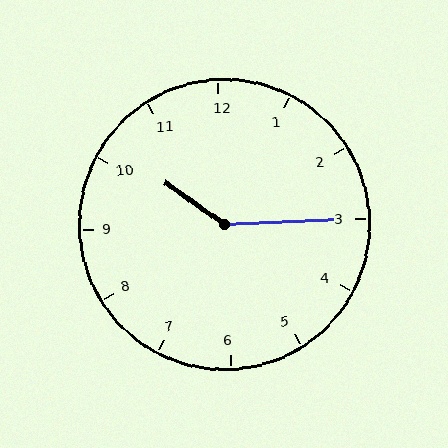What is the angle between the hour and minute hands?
Approximately 142 degrees.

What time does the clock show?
10:15.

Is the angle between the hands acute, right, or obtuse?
It is obtuse.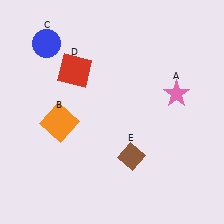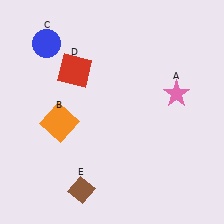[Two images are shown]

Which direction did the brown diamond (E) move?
The brown diamond (E) moved left.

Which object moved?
The brown diamond (E) moved left.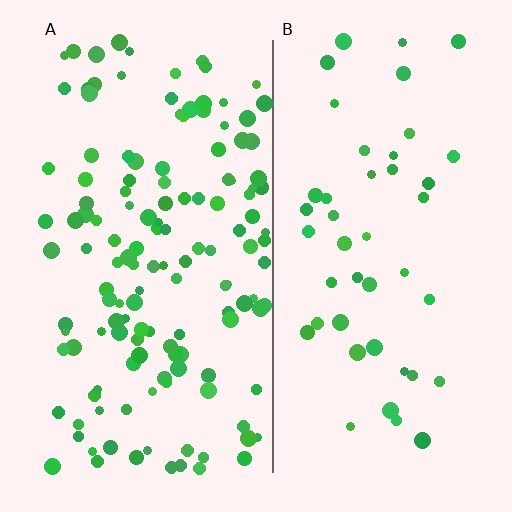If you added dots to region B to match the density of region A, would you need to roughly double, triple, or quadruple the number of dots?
Approximately triple.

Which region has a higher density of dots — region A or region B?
A (the left).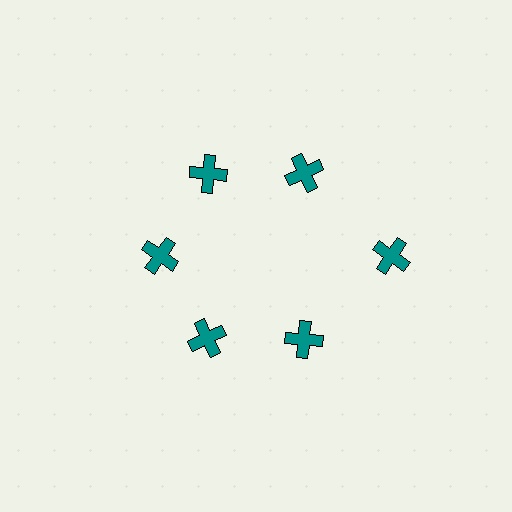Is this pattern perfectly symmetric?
No. The 6 teal crosses are arranged in a ring, but one element near the 3 o'clock position is pushed outward from the center, breaking the 6-fold rotational symmetry.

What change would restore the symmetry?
The symmetry would be restored by moving it inward, back onto the ring so that all 6 crosses sit at equal angles and equal distance from the center.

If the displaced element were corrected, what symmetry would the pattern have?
It would have 6-fold rotational symmetry — the pattern would map onto itself every 60 degrees.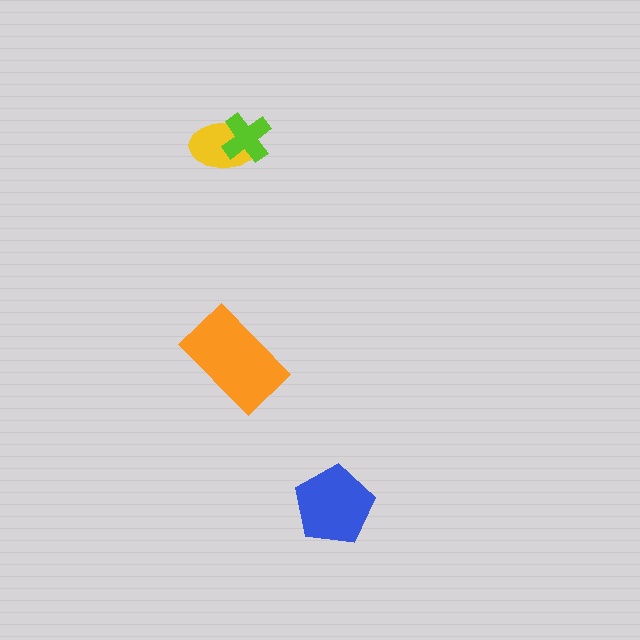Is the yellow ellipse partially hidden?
Yes, it is partially covered by another shape.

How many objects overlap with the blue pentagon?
0 objects overlap with the blue pentagon.